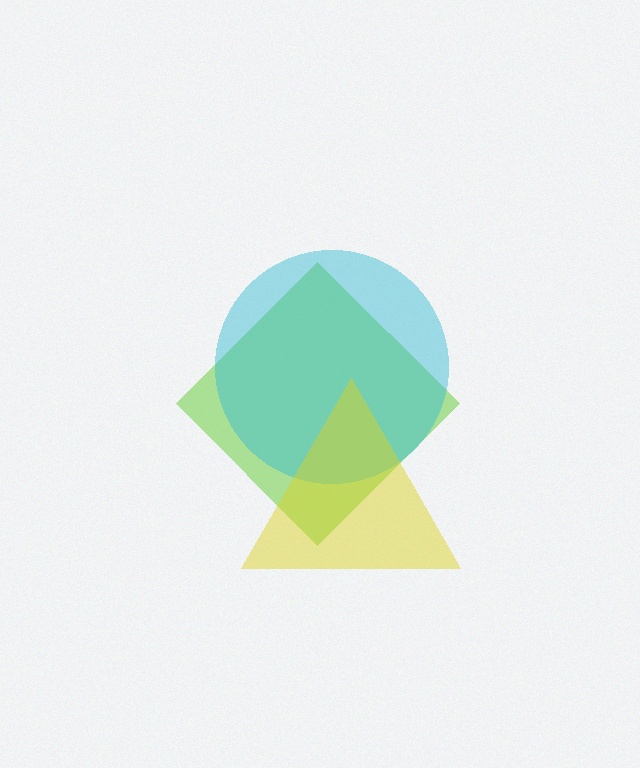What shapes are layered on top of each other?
The layered shapes are: a lime diamond, a cyan circle, a yellow triangle.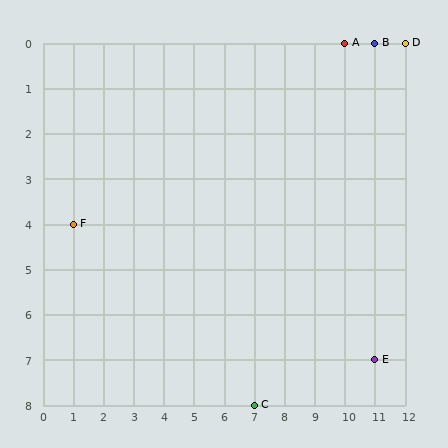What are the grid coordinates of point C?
Point C is at grid coordinates (7, 8).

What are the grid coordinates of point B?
Point B is at grid coordinates (11, 0).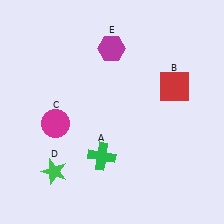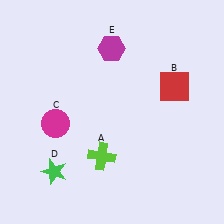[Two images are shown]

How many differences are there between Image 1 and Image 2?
There is 1 difference between the two images.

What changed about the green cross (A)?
In Image 1, A is green. In Image 2, it changed to lime.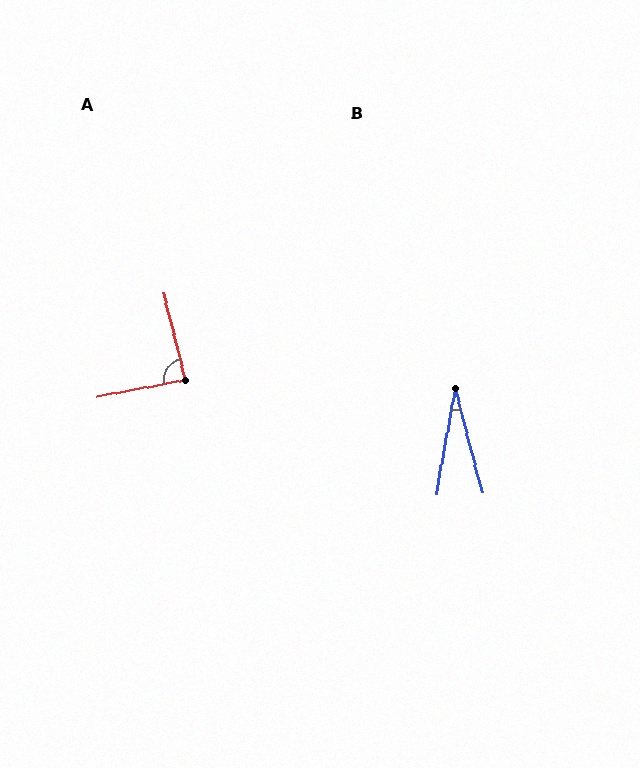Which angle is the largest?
A, at approximately 87 degrees.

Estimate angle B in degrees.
Approximately 25 degrees.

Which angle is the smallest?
B, at approximately 25 degrees.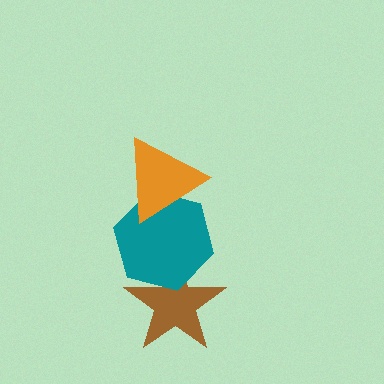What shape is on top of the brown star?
The teal hexagon is on top of the brown star.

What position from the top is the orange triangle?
The orange triangle is 1st from the top.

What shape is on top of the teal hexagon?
The orange triangle is on top of the teal hexagon.